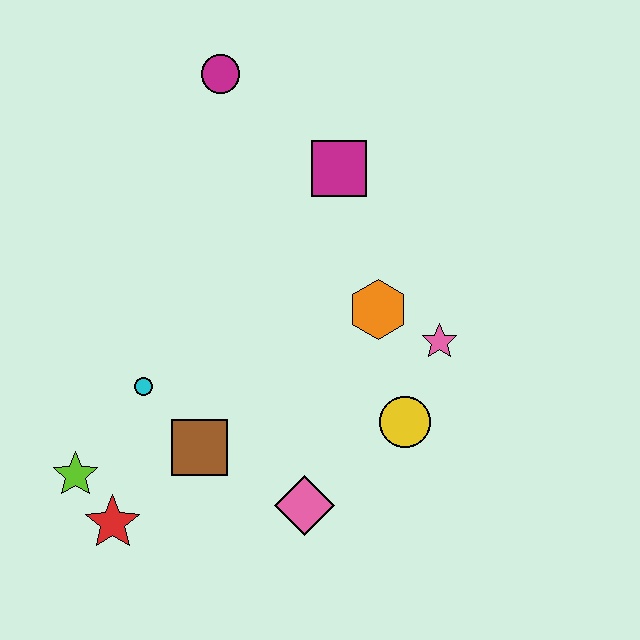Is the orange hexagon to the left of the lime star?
No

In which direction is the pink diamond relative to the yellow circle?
The pink diamond is to the left of the yellow circle.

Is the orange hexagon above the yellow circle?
Yes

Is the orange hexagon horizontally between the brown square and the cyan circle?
No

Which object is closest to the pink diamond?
The brown square is closest to the pink diamond.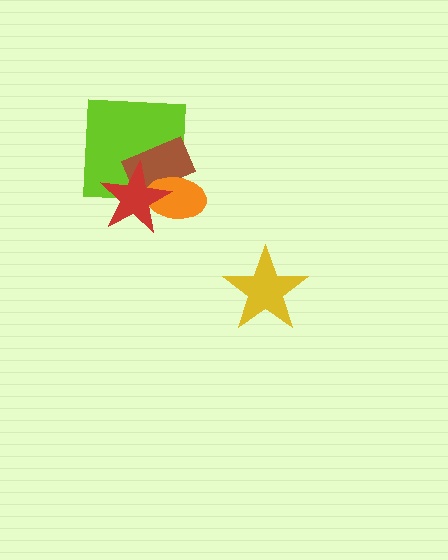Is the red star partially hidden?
No, no other shape covers it.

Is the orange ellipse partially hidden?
Yes, it is partially covered by another shape.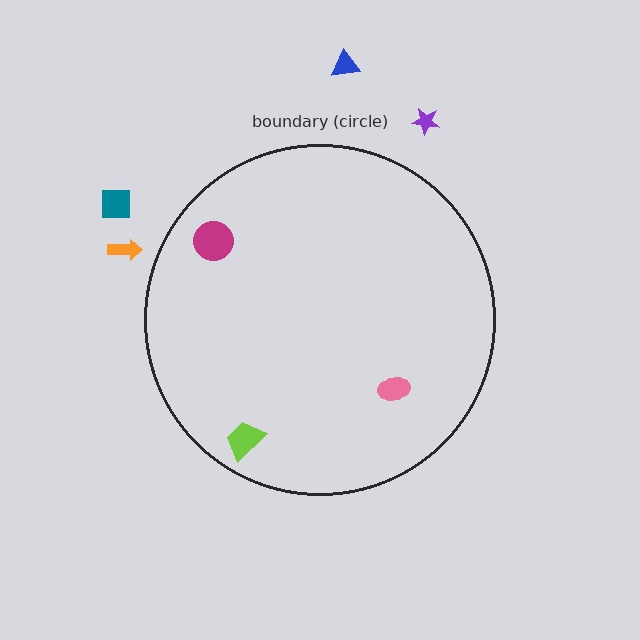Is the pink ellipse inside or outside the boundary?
Inside.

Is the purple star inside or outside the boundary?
Outside.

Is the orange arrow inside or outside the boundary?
Outside.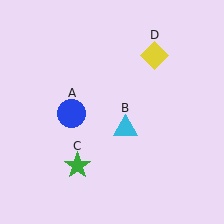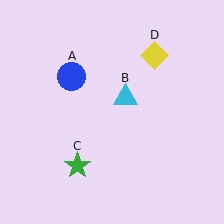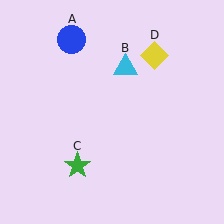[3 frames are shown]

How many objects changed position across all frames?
2 objects changed position: blue circle (object A), cyan triangle (object B).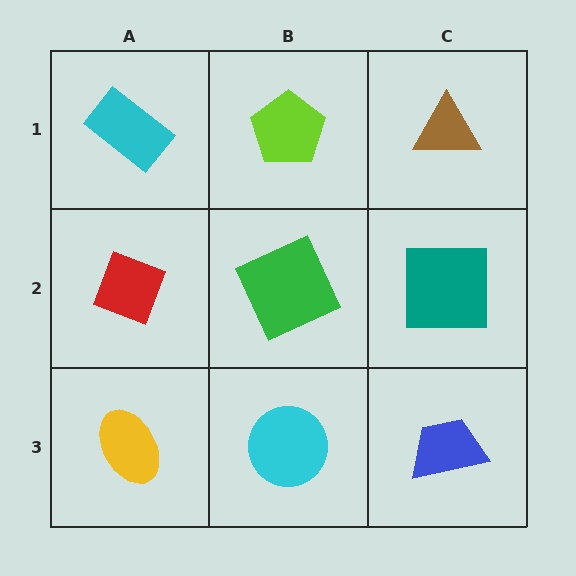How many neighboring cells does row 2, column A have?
3.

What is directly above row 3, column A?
A red diamond.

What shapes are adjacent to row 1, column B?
A green square (row 2, column B), a cyan rectangle (row 1, column A), a brown triangle (row 1, column C).